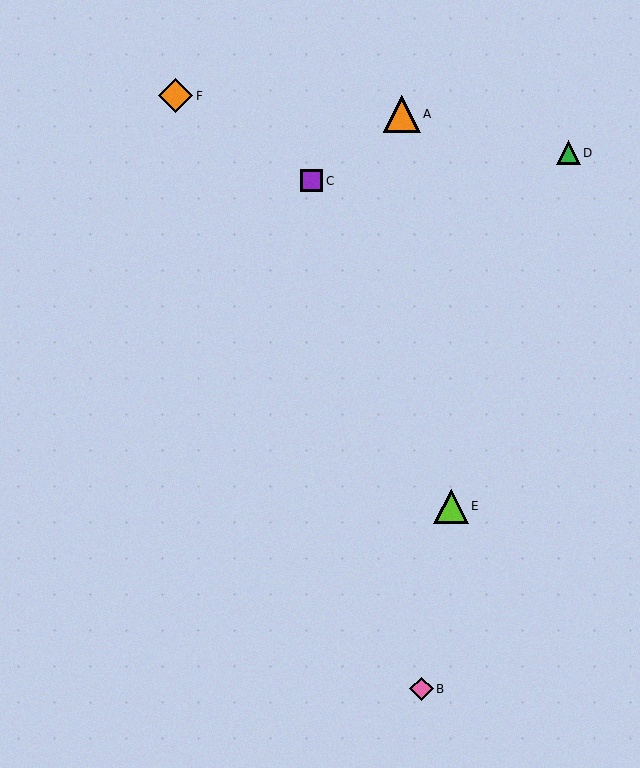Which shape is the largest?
The orange triangle (labeled A) is the largest.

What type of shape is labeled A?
Shape A is an orange triangle.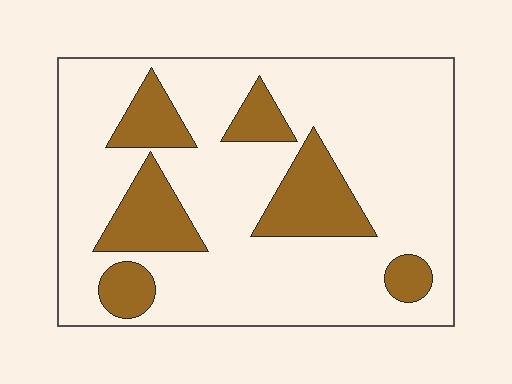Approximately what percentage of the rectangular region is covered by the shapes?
Approximately 20%.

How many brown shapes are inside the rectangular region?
6.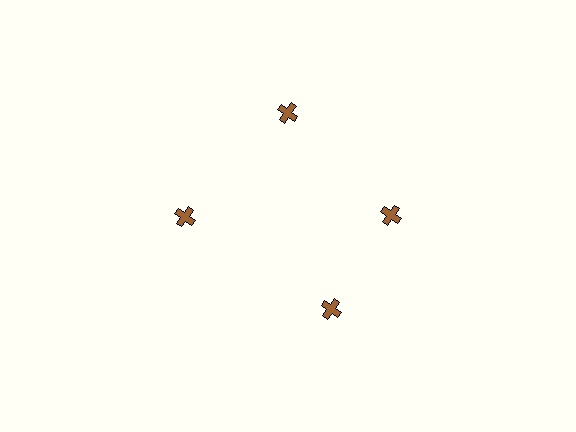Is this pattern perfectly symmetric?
No. The 4 brown crosses are arranged in a ring, but one element near the 6 o'clock position is rotated out of alignment along the ring, breaking the 4-fold rotational symmetry.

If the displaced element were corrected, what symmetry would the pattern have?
It would have 4-fold rotational symmetry — the pattern would map onto itself every 90 degrees.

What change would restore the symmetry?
The symmetry would be restored by rotating it back into even spacing with its neighbors so that all 4 crosses sit at equal angles and equal distance from the center.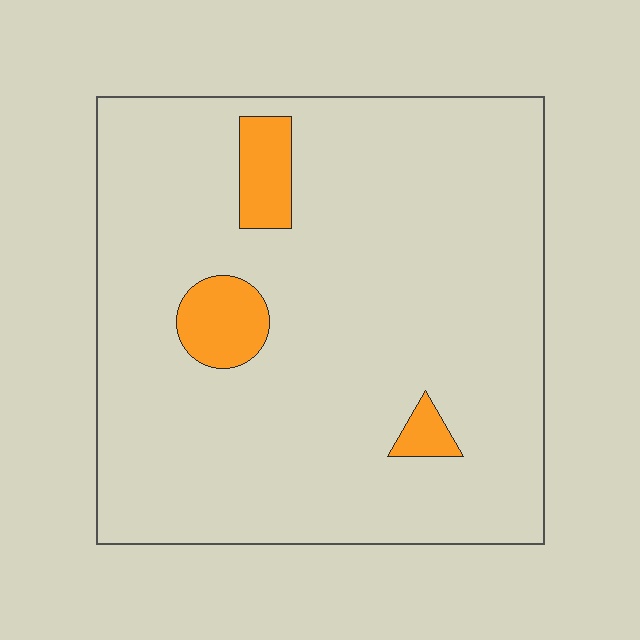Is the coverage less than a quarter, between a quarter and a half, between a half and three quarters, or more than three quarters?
Less than a quarter.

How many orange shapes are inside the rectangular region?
3.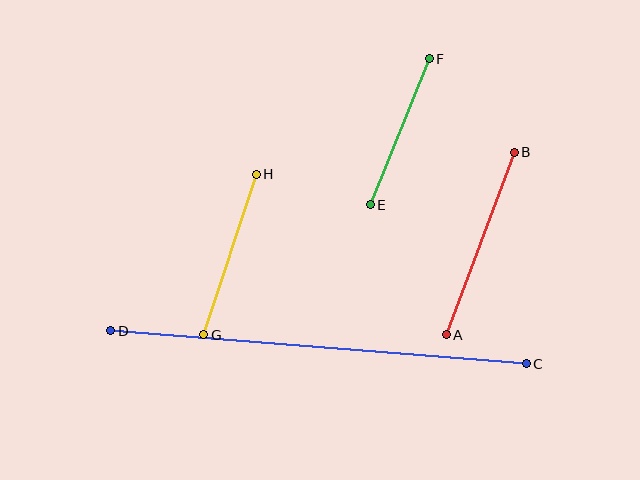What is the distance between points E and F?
The distance is approximately 157 pixels.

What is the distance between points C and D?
The distance is approximately 417 pixels.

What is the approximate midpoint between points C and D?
The midpoint is at approximately (319, 347) pixels.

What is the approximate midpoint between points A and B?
The midpoint is at approximately (480, 244) pixels.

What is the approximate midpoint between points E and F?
The midpoint is at approximately (400, 132) pixels.